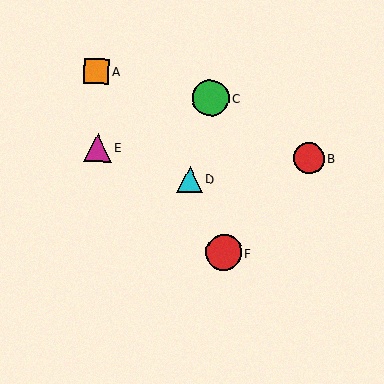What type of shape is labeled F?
Shape F is a red circle.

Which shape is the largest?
The green circle (labeled C) is the largest.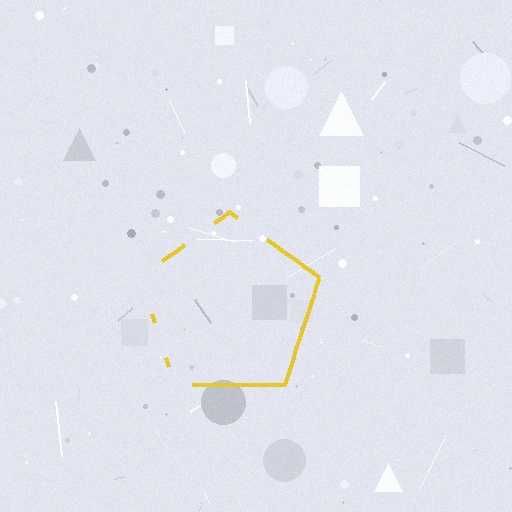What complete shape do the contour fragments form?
The contour fragments form a pentagon.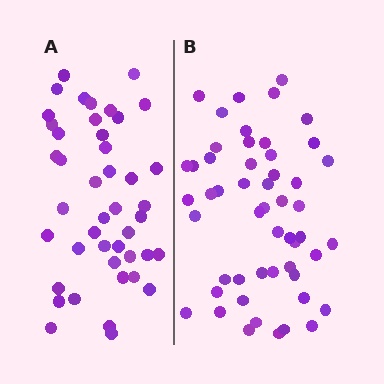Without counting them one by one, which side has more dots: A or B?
Region B (the right region) has more dots.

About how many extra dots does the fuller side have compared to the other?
Region B has roughly 8 or so more dots than region A.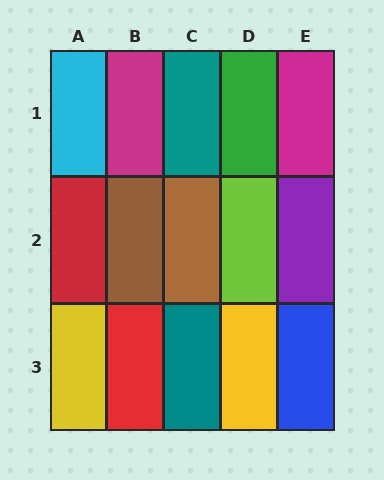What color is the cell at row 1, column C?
Teal.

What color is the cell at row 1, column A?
Cyan.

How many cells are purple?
1 cell is purple.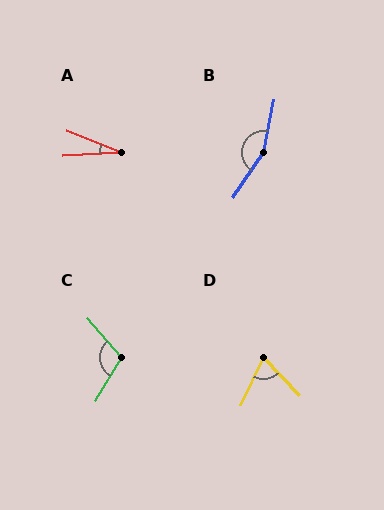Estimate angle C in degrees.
Approximately 109 degrees.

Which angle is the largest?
B, at approximately 157 degrees.